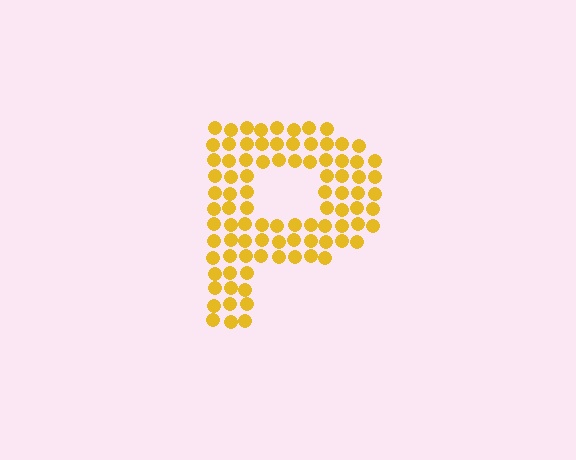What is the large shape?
The large shape is the letter P.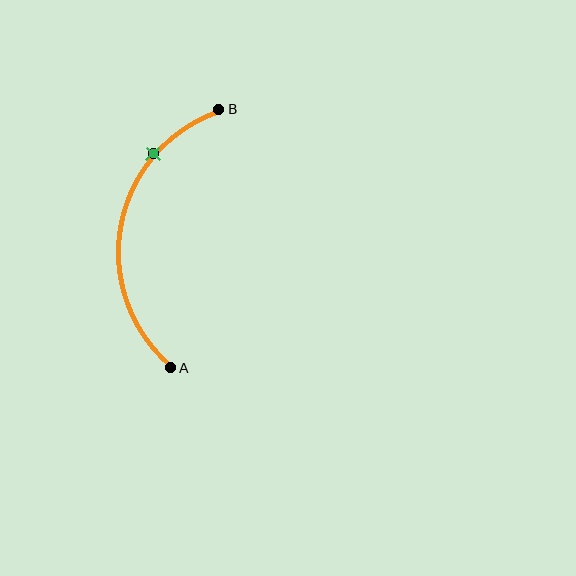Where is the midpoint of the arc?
The arc midpoint is the point on the curve farthest from the straight line joining A and B. It sits to the left of that line.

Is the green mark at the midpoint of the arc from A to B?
No. The green mark lies on the arc but is closer to endpoint B. The arc midpoint would be at the point on the curve equidistant along the arc from both A and B.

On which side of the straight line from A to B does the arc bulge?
The arc bulges to the left of the straight line connecting A and B.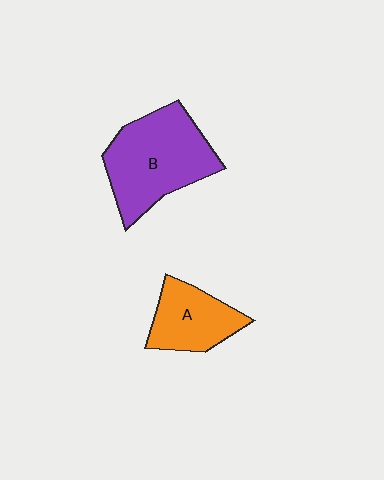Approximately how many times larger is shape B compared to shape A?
Approximately 1.7 times.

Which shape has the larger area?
Shape B (purple).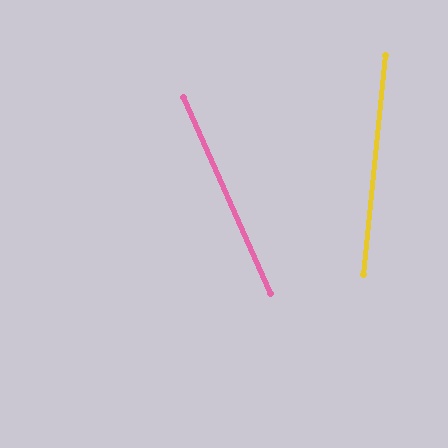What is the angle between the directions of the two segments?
Approximately 30 degrees.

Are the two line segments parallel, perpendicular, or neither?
Neither parallel nor perpendicular — they differ by about 30°.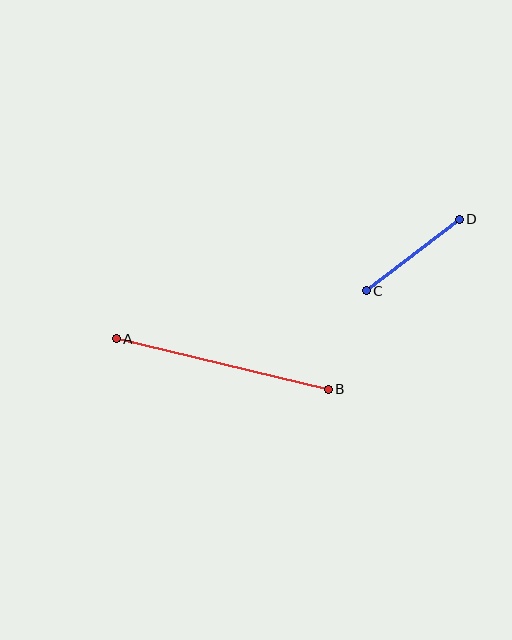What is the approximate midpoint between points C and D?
The midpoint is at approximately (413, 255) pixels.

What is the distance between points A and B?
The distance is approximately 218 pixels.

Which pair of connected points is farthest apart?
Points A and B are farthest apart.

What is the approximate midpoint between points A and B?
The midpoint is at approximately (222, 364) pixels.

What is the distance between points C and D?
The distance is approximately 117 pixels.